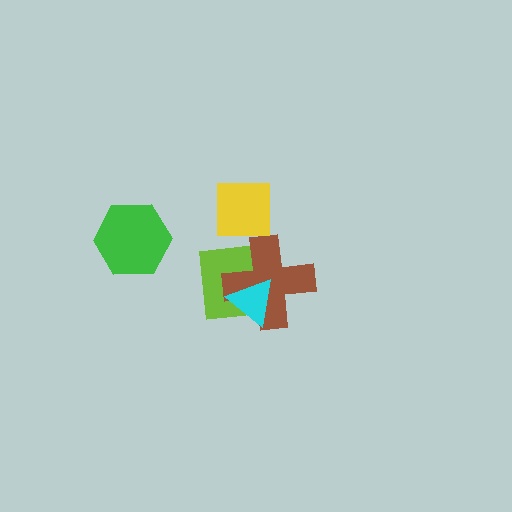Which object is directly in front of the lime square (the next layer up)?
The brown cross is directly in front of the lime square.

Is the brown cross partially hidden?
Yes, it is partially covered by another shape.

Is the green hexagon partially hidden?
No, no other shape covers it.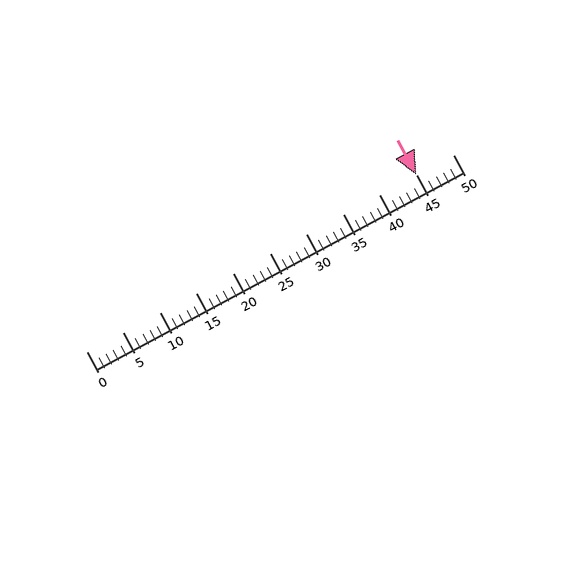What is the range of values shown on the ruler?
The ruler shows values from 0 to 50.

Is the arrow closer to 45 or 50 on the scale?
The arrow is closer to 45.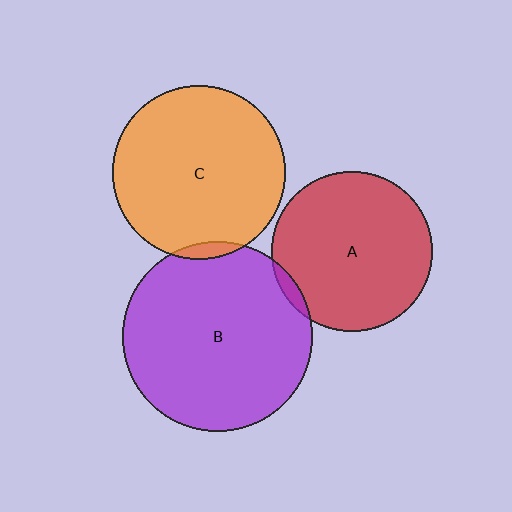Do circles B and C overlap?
Yes.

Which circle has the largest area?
Circle B (purple).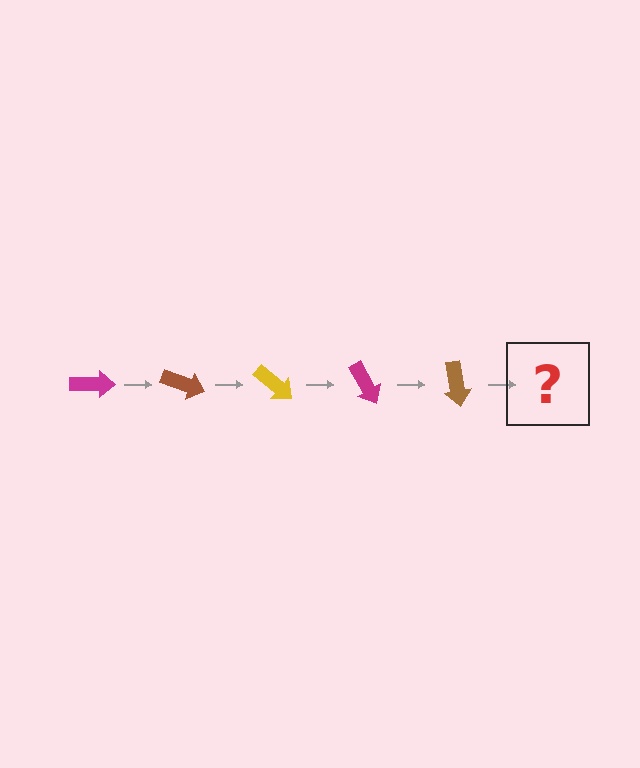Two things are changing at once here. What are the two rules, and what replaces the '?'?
The two rules are that it rotates 20 degrees each step and the color cycles through magenta, brown, and yellow. The '?' should be a yellow arrow, rotated 100 degrees from the start.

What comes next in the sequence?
The next element should be a yellow arrow, rotated 100 degrees from the start.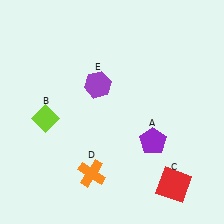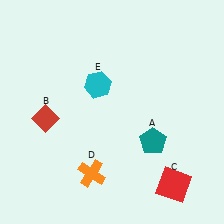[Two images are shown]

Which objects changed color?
A changed from purple to teal. B changed from lime to red. E changed from purple to cyan.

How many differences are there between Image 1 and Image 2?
There are 3 differences between the two images.